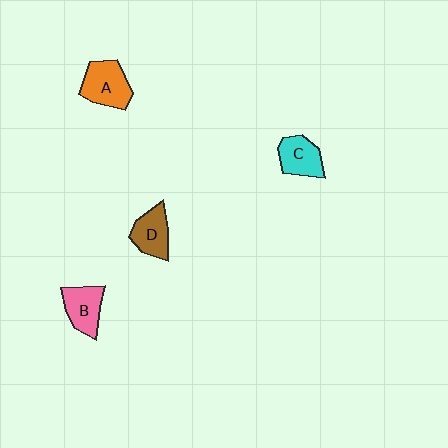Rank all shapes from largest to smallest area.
From largest to smallest: A (orange), B (pink), D (brown), C (cyan).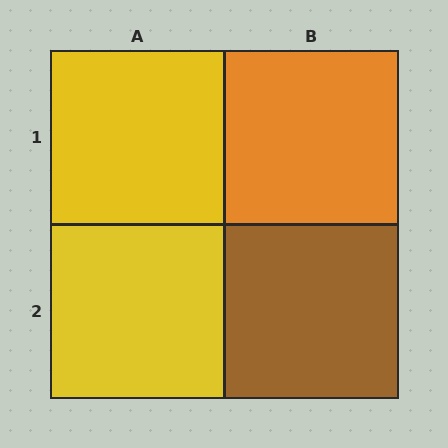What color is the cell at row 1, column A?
Yellow.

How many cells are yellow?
2 cells are yellow.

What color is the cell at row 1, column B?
Orange.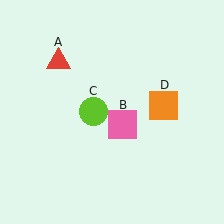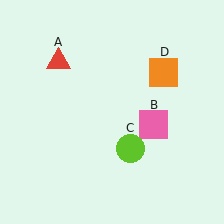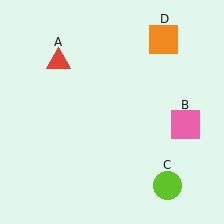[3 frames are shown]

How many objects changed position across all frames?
3 objects changed position: pink square (object B), lime circle (object C), orange square (object D).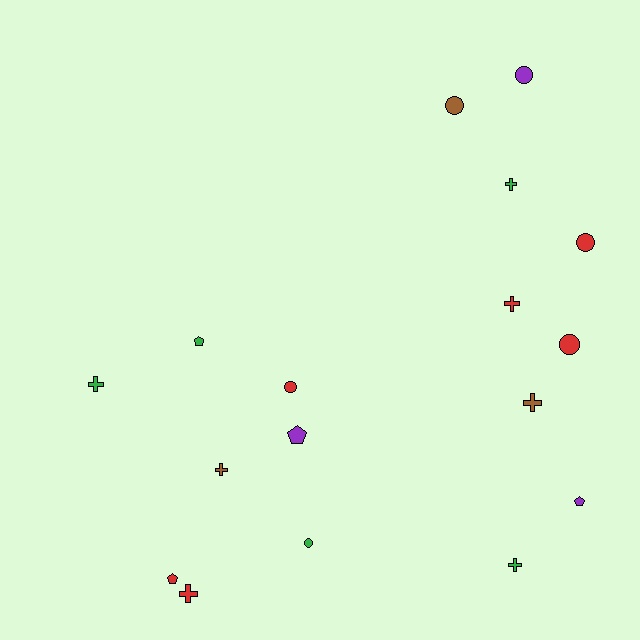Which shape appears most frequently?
Cross, with 7 objects.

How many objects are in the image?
There are 17 objects.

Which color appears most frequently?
Red, with 6 objects.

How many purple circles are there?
There is 1 purple circle.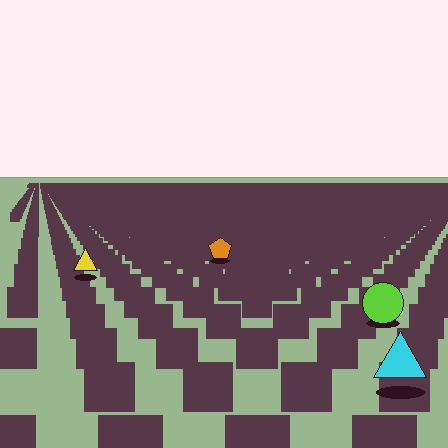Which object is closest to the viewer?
The cyan triangle is closest. The texture marks near it are larger and more spread out.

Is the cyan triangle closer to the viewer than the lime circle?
Yes. The cyan triangle is closer — you can tell from the texture gradient: the ground texture is coarser near it.